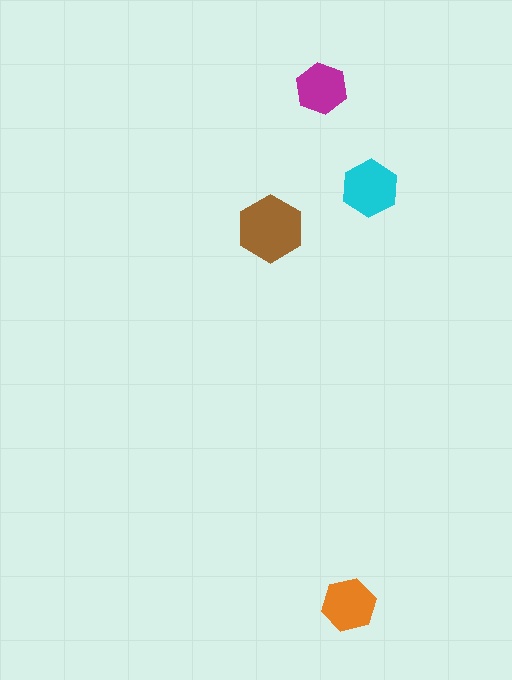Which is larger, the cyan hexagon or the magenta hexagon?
The cyan one.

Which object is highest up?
The magenta hexagon is topmost.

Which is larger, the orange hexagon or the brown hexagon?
The brown one.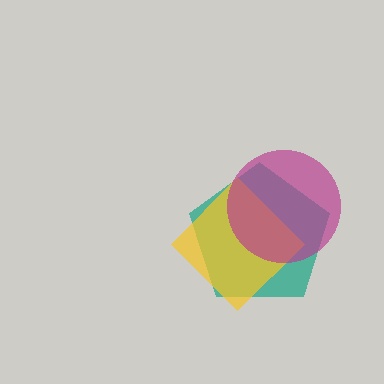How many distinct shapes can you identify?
There are 3 distinct shapes: a teal pentagon, a yellow diamond, a magenta circle.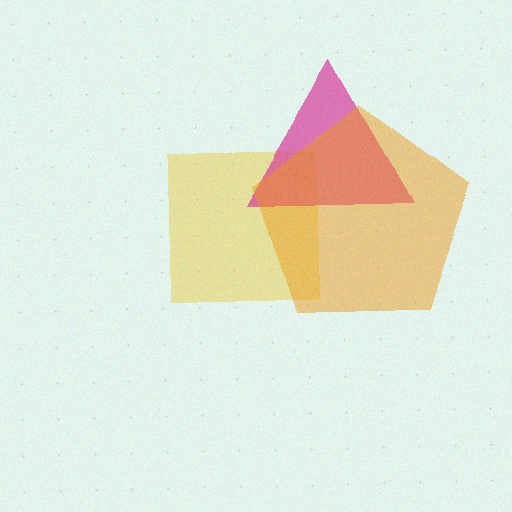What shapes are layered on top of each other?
The layered shapes are: a yellow square, a magenta triangle, an orange pentagon.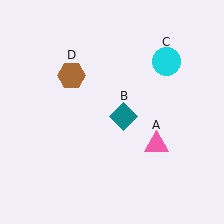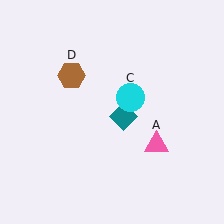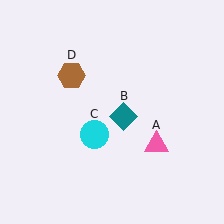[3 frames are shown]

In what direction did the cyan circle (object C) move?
The cyan circle (object C) moved down and to the left.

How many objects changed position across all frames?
1 object changed position: cyan circle (object C).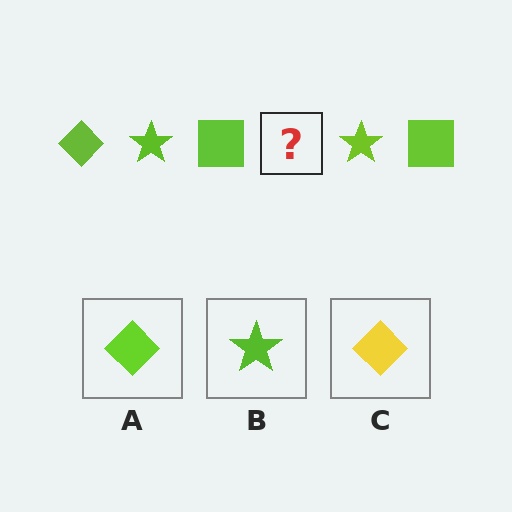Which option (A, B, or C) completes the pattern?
A.